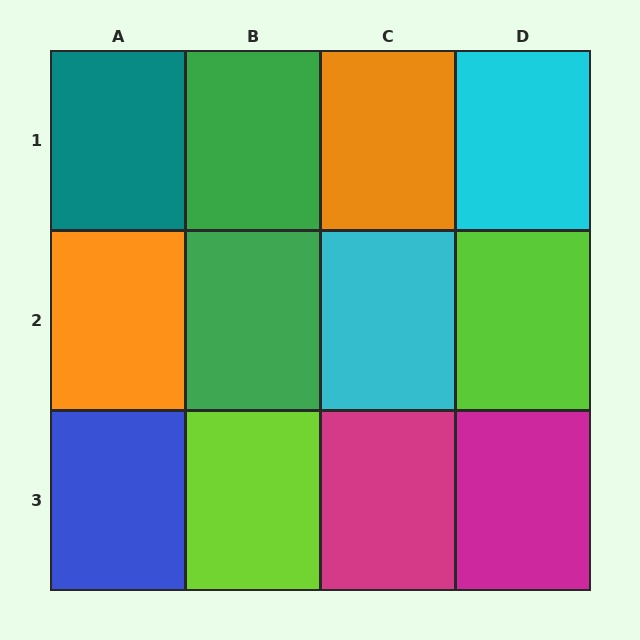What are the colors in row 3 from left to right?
Blue, lime, magenta, magenta.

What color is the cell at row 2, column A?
Orange.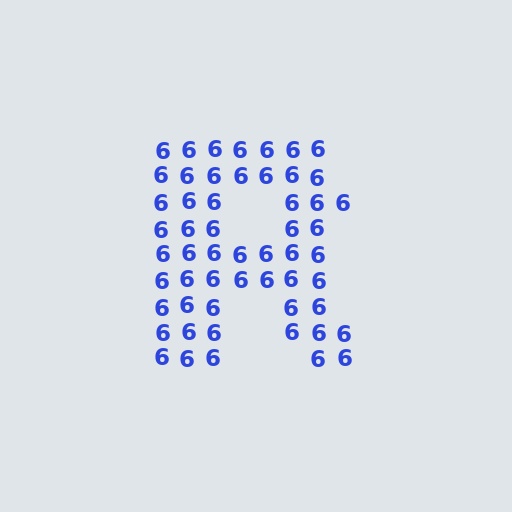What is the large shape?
The large shape is the letter R.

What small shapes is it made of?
It is made of small digit 6's.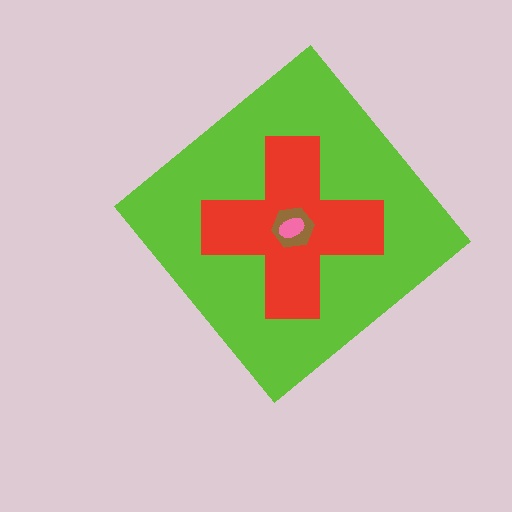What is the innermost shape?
The pink ellipse.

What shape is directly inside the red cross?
The brown hexagon.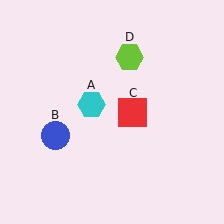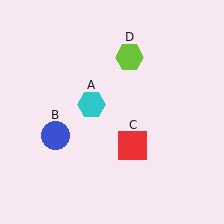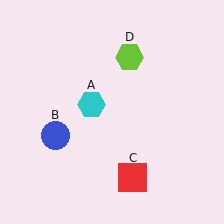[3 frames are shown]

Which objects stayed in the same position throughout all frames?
Cyan hexagon (object A) and blue circle (object B) and lime hexagon (object D) remained stationary.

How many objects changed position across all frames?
1 object changed position: red square (object C).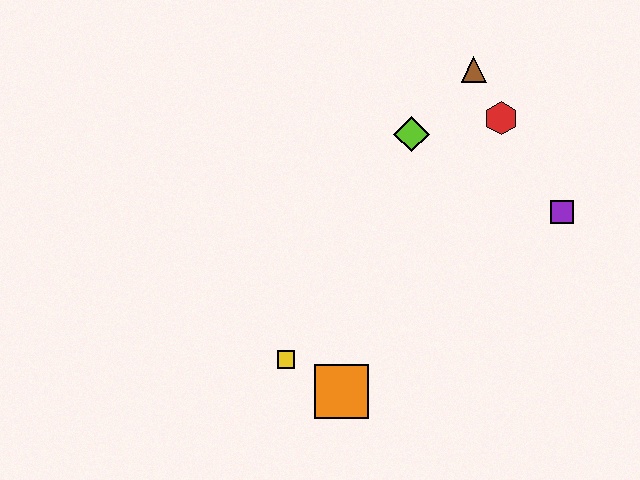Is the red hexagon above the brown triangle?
No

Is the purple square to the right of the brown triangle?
Yes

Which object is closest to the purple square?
The red hexagon is closest to the purple square.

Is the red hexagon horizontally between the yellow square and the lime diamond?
No